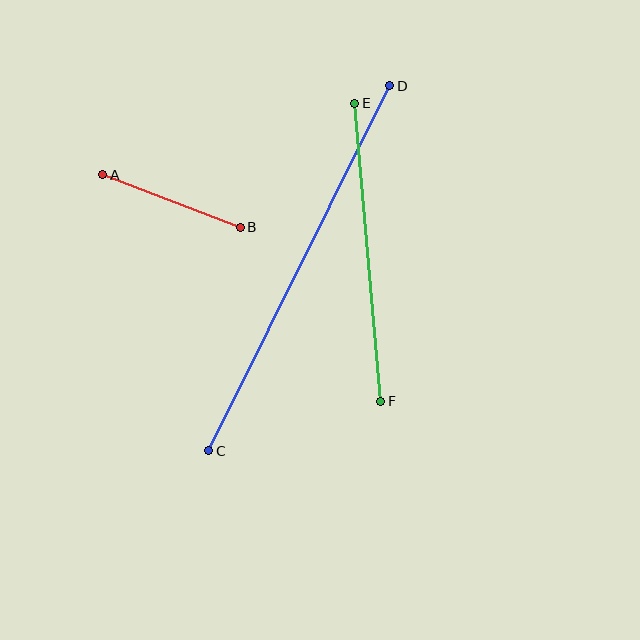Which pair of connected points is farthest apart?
Points C and D are farthest apart.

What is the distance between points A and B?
The distance is approximately 147 pixels.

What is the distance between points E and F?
The distance is approximately 299 pixels.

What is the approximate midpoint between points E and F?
The midpoint is at approximately (368, 252) pixels.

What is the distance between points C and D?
The distance is approximately 408 pixels.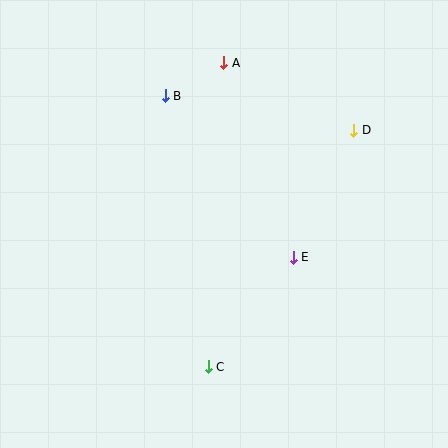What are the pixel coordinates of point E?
Point E is at (293, 257).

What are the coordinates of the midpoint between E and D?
The midpoint between E and D is at (324, 194).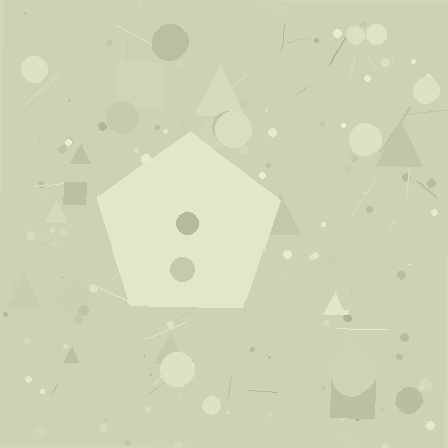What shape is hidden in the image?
A pentagon is hidden in the image.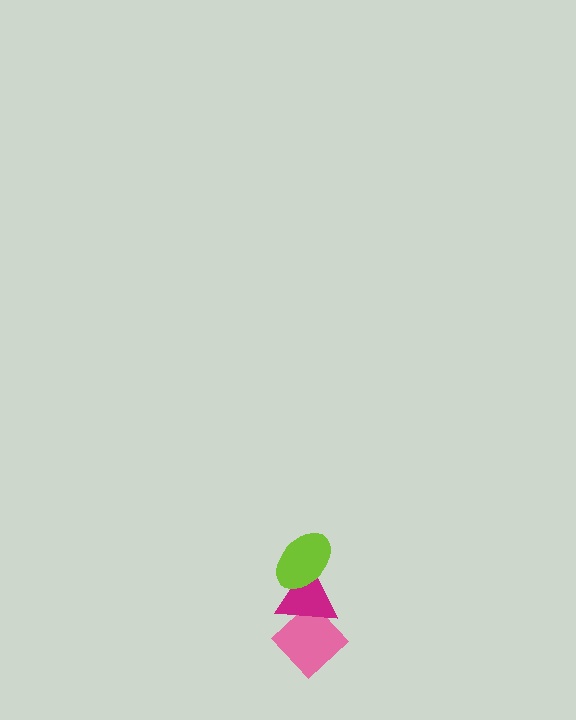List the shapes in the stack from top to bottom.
From top to bottom: the lime ellipse, the magenta triangle, the pink diamond.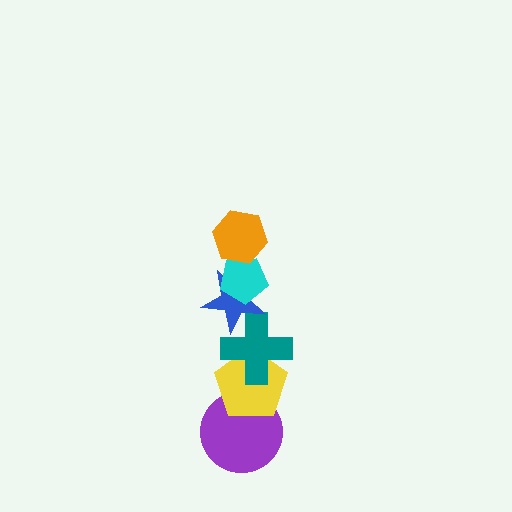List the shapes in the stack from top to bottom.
From top to bottom: the orange hexagon, the cyan pentagon, the blue star, the teal cross, the yellow pentagon, the purple circle.